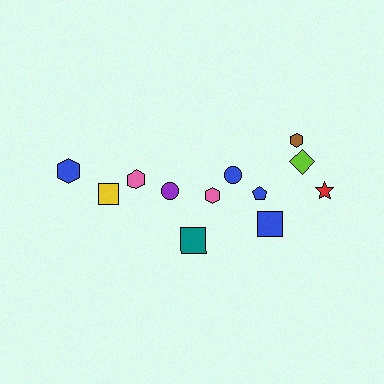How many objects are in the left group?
There are 5 objects.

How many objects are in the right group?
There are 7 objects.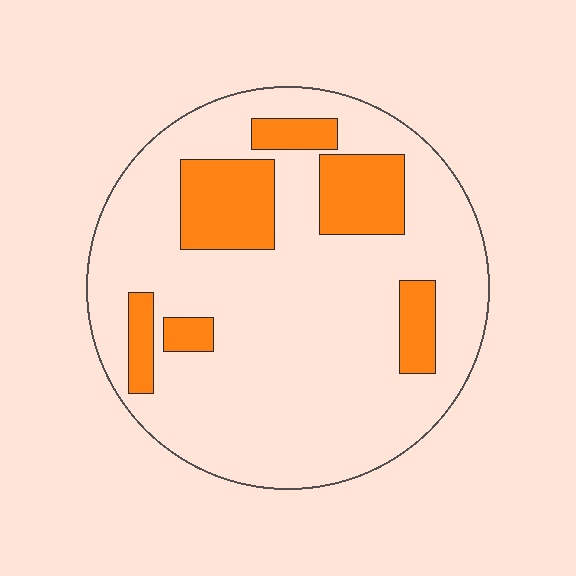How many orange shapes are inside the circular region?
6.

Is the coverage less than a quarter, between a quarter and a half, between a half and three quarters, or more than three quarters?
Less than a quarter.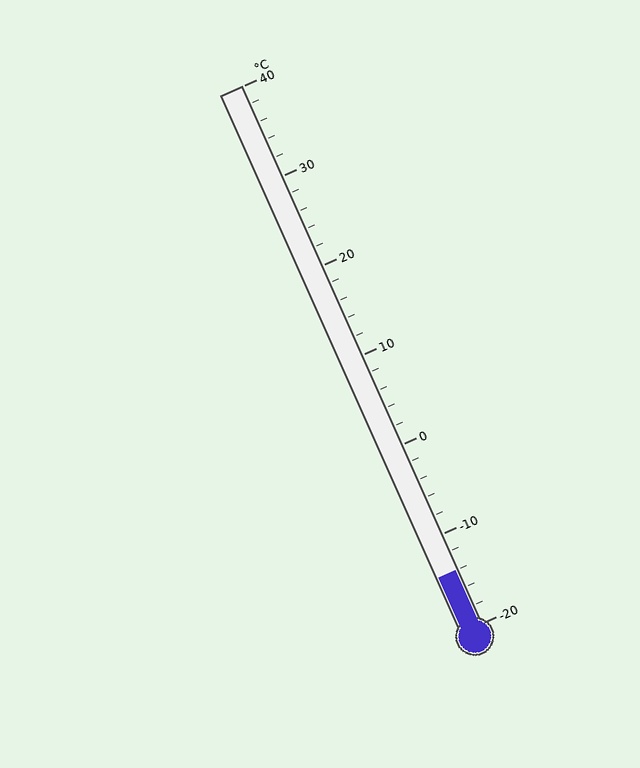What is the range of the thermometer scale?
The thermometer scale ranges from -20°C to 40°C.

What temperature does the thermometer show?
The thermometer shows approximately -14°C.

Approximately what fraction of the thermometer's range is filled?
The thermometer is filled to approximately 10% of its range.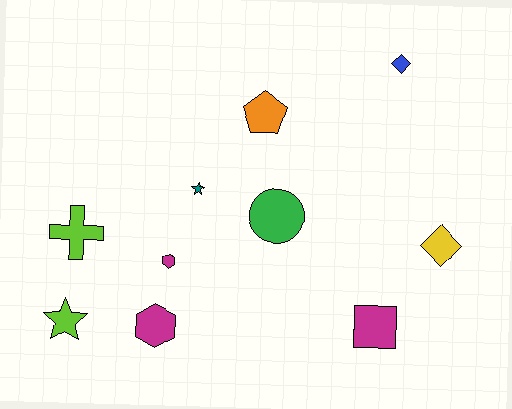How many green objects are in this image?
There is 1 green object.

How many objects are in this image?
There are 10 objects.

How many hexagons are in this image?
There are 2 hexagons.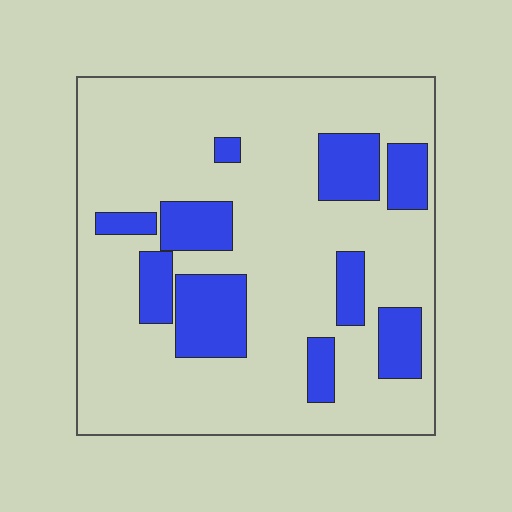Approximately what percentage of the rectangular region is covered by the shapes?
Approximately 20%.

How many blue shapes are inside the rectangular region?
10.